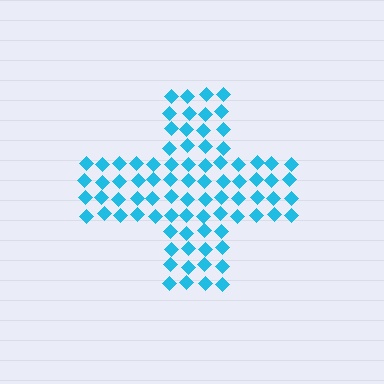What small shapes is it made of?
It is made of small diamonds.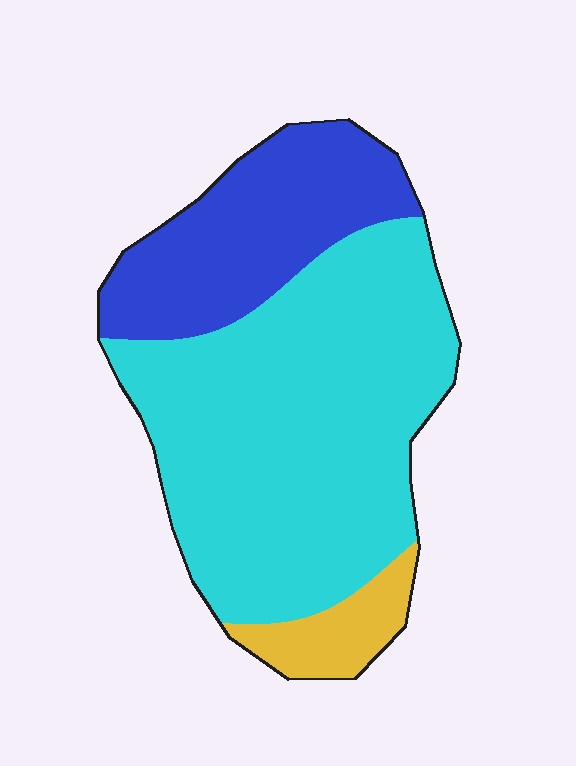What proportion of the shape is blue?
Blue covers 27% of the shape.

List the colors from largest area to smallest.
From largest to smallest: cyan, blue, yellow.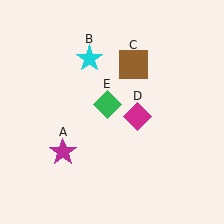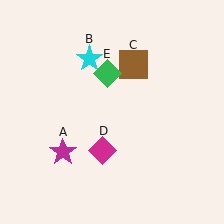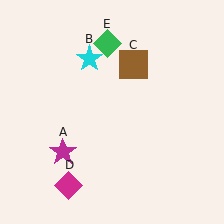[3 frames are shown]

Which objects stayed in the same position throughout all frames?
Magenta star (object A) and cyan star (object B) and brown square (object C) remained stationary.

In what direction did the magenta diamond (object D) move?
The magenta diamond (object D) moved down and to the left.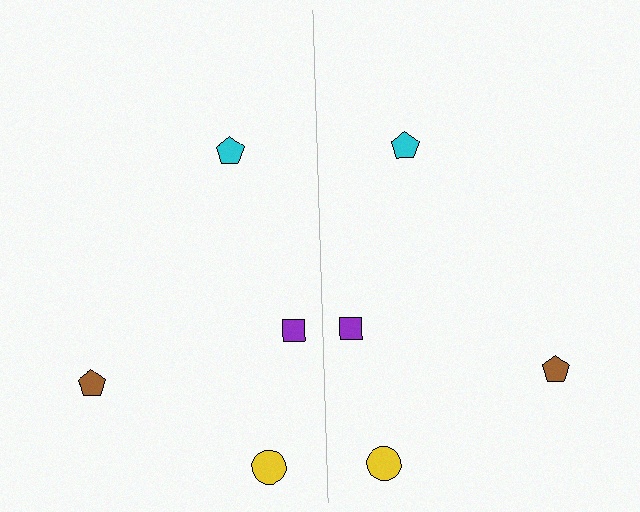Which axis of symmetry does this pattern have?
The pattern has a vertical axis of symmetry running through the center of the image.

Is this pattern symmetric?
Yes, this pattern has bilateral (reflection) symmetry.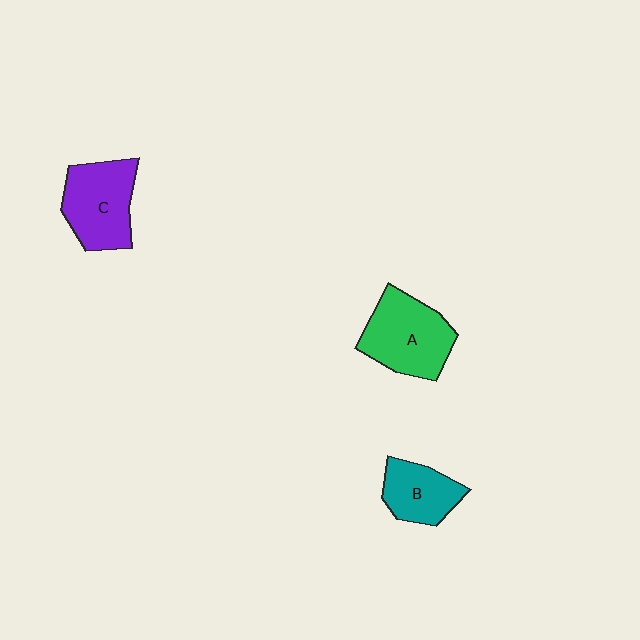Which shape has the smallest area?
Shape B (teal).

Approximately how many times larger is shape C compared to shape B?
Approximately 1.4 times.